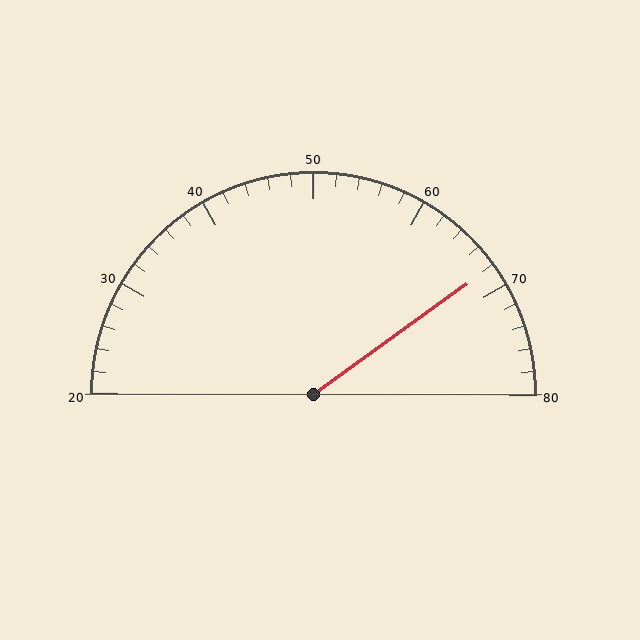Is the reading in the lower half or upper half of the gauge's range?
The reading is in the upper half of the range (20 to 80).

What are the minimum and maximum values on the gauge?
The gauge ranges from 20 to 80.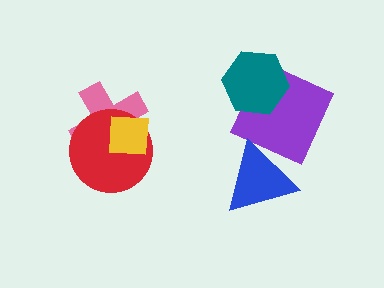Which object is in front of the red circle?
The yellow square is in front of the red circle.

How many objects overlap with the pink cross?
2 objects overlap with the pink cross.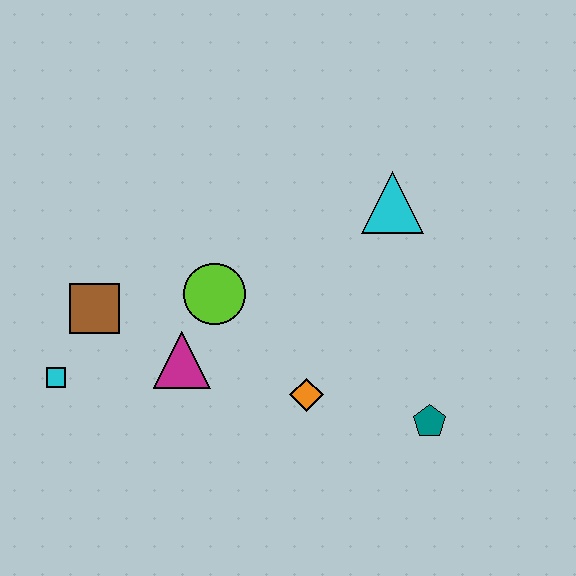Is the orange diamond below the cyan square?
Yes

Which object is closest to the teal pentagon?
The orange diamond is closest to the teal pentagon.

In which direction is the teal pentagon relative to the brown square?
The teal pentagon is to the right of the brown square.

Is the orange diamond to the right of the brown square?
Yes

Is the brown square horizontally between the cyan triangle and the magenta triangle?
No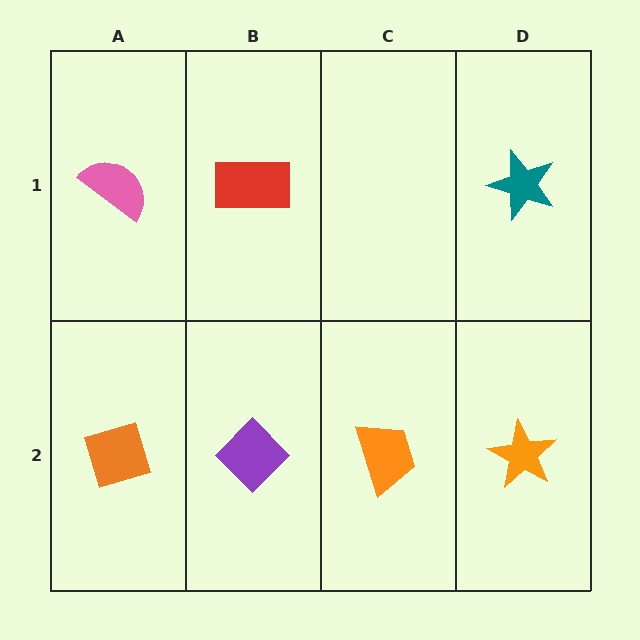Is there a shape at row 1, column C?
No, that cell is empty.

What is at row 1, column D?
A teal star.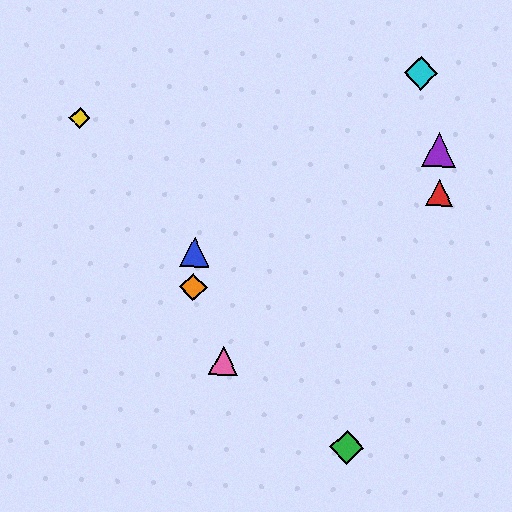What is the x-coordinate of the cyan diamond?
The cyan diamond is at x≈421.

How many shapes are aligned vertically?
2 shapes (the blue triangle, the orange diamond) are aligned vertically.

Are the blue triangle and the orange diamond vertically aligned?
Yes, both are at x≈194.